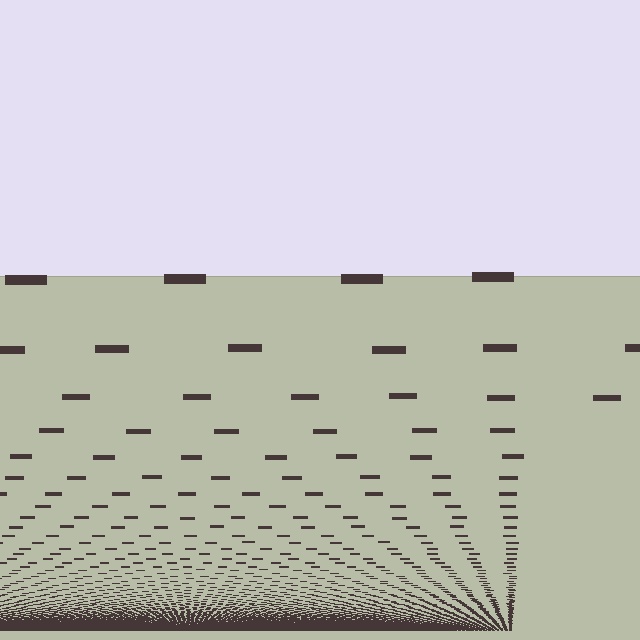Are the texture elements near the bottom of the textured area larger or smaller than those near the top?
Smaller. The gradient is inverted — elements near the bottom are smaller and denser.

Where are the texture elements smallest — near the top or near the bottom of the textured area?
Near the bottom.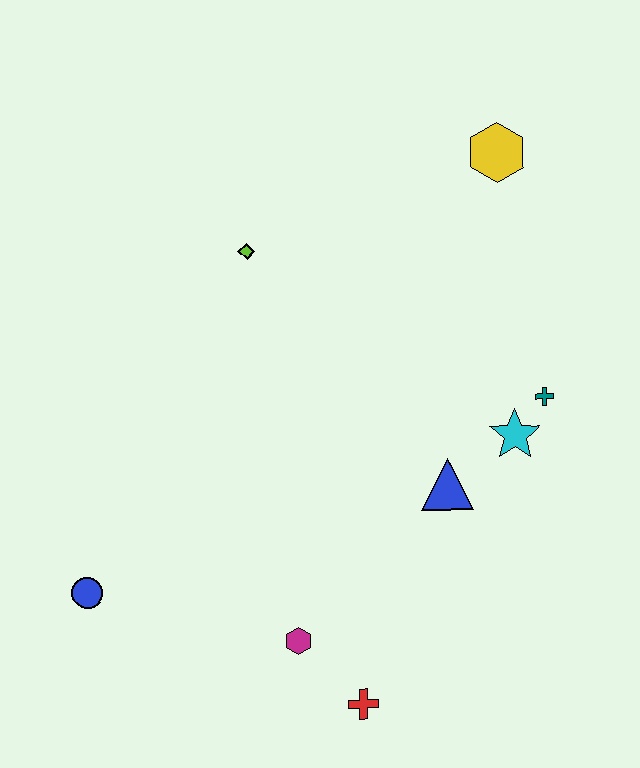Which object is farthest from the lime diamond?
The red cross is farthest from the lime diamond.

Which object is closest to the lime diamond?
The yellow hexagon is closest to the lime diamond.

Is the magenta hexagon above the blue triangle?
No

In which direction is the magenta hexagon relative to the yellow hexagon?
The magenta hexagon is below the yellow hexagon.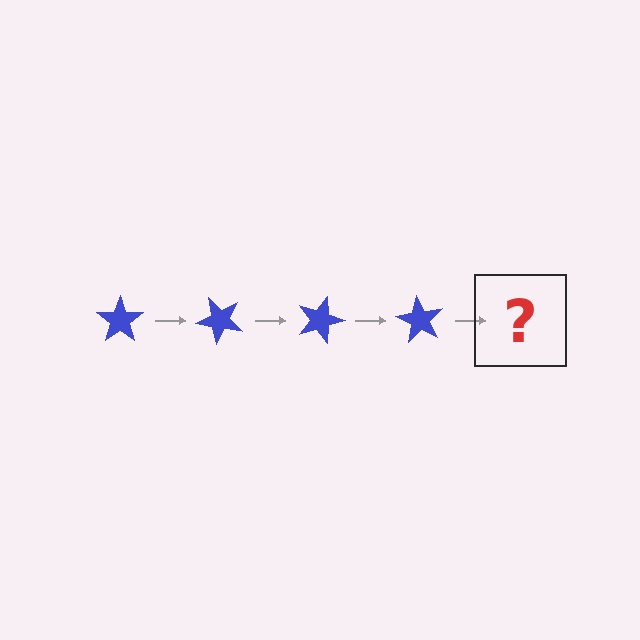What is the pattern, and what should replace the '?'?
The pattern is that the star rotates 45 degrees each step. The '?' should be a blue star rotated 180 degrees.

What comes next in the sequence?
The next element should be a blue star rotated 180 degrees.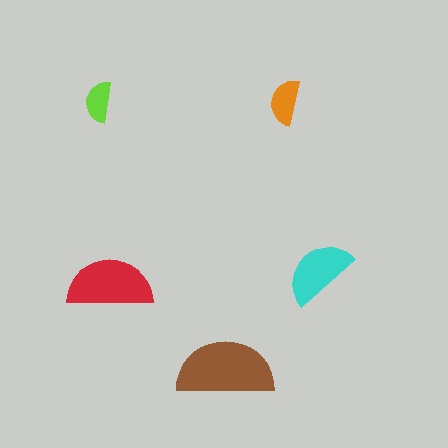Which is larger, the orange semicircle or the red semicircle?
The red one.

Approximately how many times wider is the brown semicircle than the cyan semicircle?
About 1.5 times wider.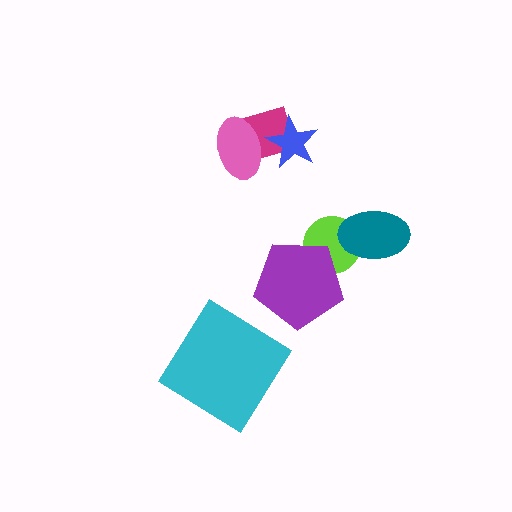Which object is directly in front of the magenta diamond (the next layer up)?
The pink ellipse is directly in front of the magenta diamond.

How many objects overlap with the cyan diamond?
0 objects overlap with the cyan diamond.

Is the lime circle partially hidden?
Yes, it is partially covered by another shape.